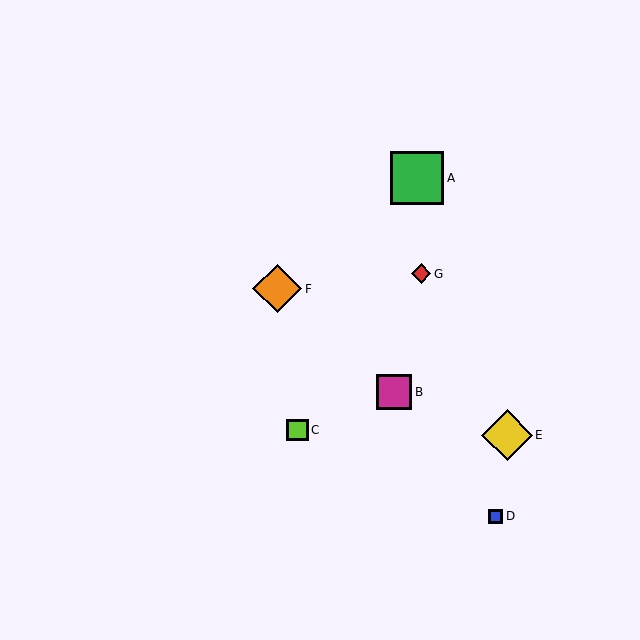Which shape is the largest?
The green square (labeled A) is the largest.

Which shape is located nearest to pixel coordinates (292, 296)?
The orange diamond (labeled F) at (277, 289) is nearest to that location.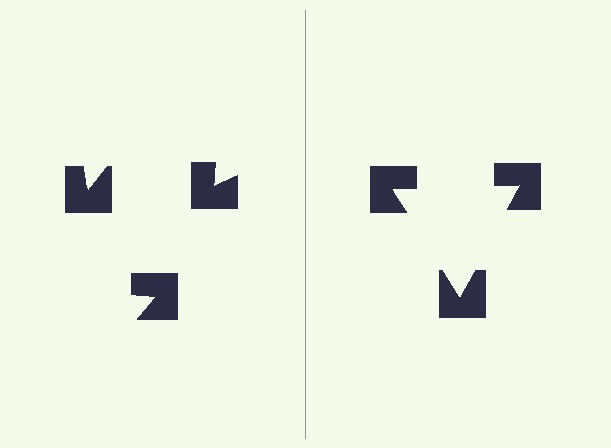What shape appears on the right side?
An illusory triangle.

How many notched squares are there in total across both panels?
6 — 3 on each side.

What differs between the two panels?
The notched squares are positioned identically on both sides; only the wedge orientations differ. On the right they align to a triangle; on the left they are misaligned.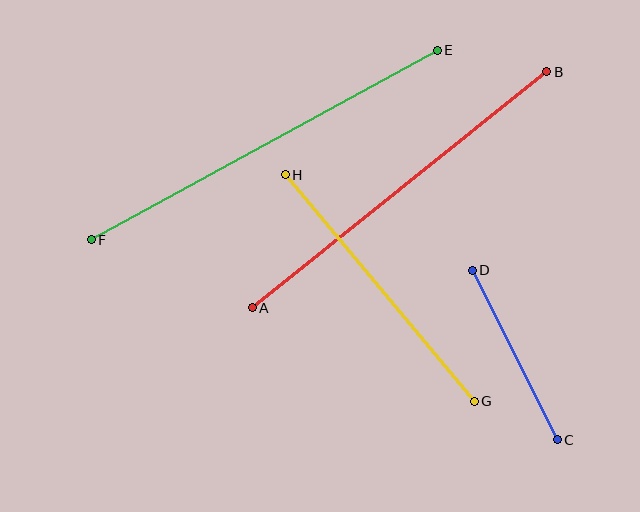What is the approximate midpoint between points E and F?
The midpoint is at approximately (264, 145) pixels.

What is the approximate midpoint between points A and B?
The midpoint is at approximately (399, 190) pixels.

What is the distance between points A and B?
The distance is approximately 378 pixels.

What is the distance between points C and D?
The distance is approximately 190 pixels.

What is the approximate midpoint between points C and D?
The midpoint is at approximately (515, 355) pixels.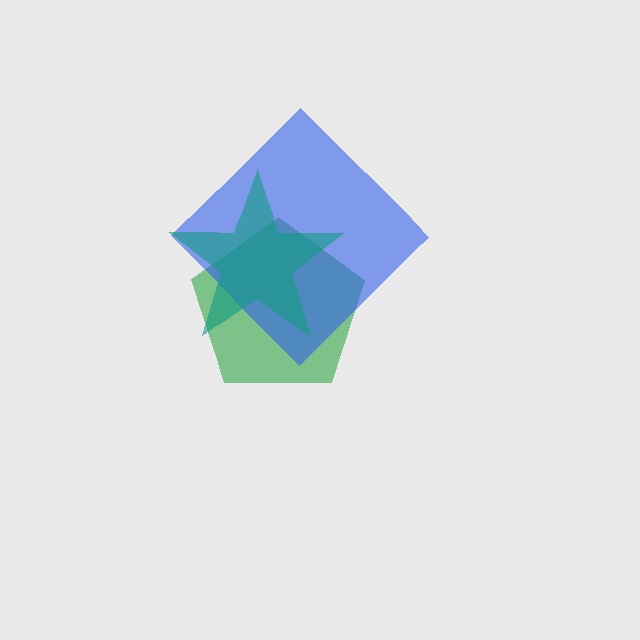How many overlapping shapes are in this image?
There are 3 overlapping shapes in the image.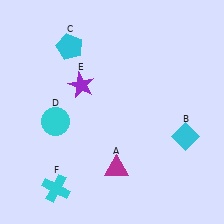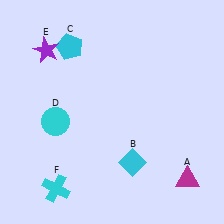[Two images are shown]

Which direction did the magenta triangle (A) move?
The magenta triangle (A) moved right.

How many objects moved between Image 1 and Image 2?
3 objects moved between the two images.